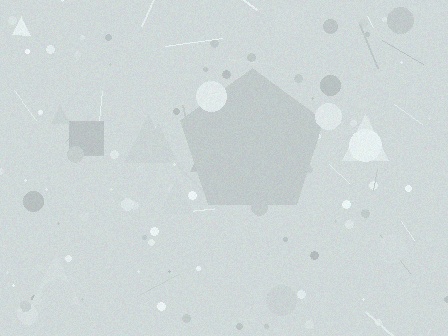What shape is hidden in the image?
A pentagon is hidden in the image.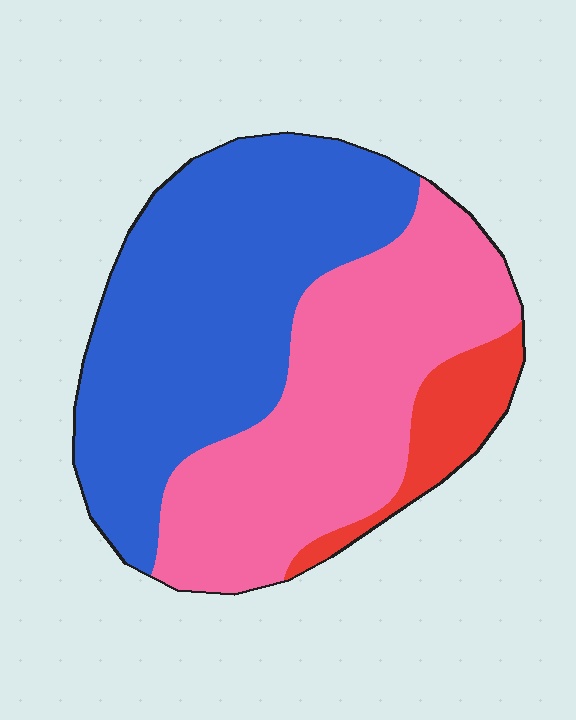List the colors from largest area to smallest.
From largest to smallest: blue, pink, red.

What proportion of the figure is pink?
Pink covers roughly 40% of the figure.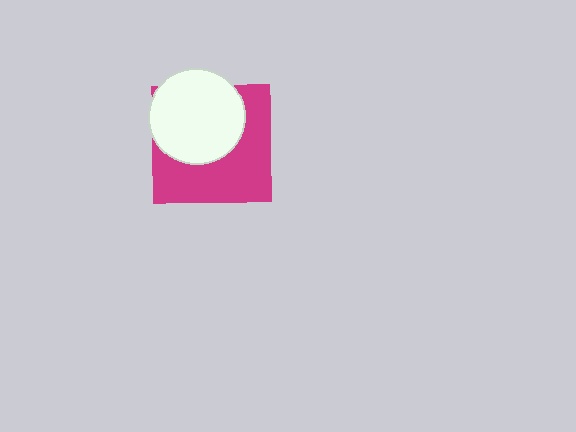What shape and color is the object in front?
The object in front is a white circle.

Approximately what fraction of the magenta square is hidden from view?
Roughly 47% of the magenta square is hidden behind the white circle.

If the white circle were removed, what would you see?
You would see the complete magenta square.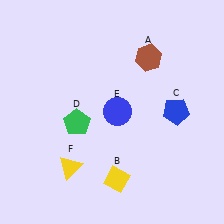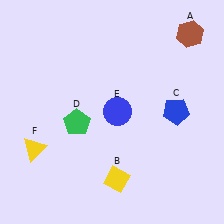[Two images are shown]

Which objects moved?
The objects that moved are: the brown hexagon (A), the yellow triangle (F).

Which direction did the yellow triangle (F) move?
The yellow triangle (F) moved left.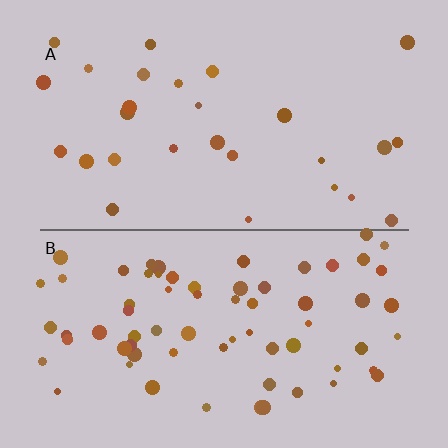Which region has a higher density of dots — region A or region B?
B (the bottom).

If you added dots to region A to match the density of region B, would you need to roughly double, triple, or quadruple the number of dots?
Approximately double.